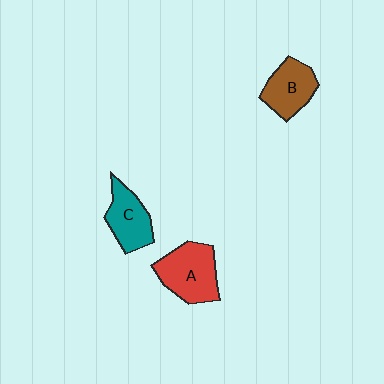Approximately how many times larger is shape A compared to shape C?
Approximately 1.3 times.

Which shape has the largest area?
Shape A (red).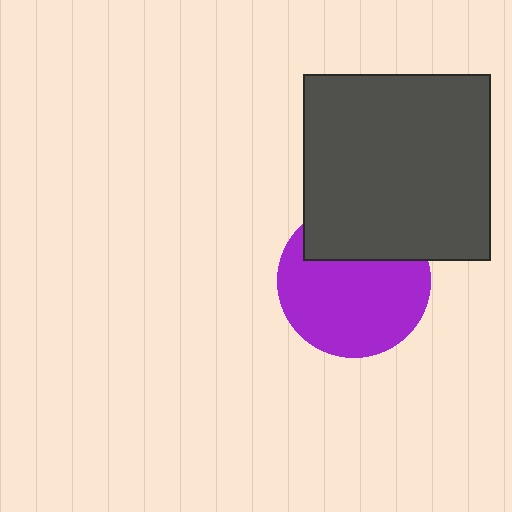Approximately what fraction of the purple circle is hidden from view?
Roughly 31% of the purple circle is hidden behind the dark gray square.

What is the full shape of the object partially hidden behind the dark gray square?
The partially hidden object is a purple circle.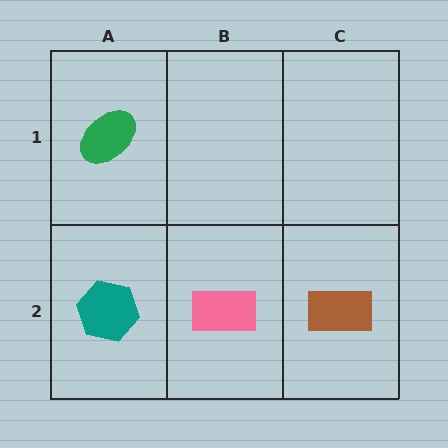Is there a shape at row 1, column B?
No, that cell is empty.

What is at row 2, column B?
A pink rectangle.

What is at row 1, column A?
A green ellipse.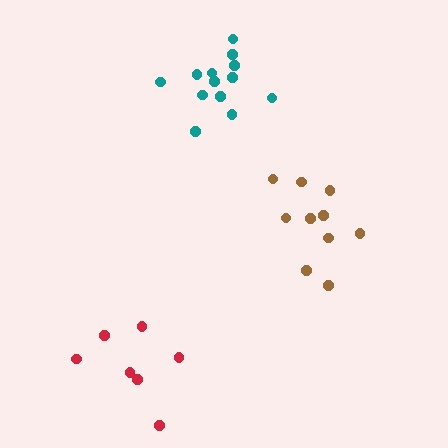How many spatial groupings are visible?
There are 3 spatial groupings.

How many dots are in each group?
Group 1: 13 dots, Group 2: 10 dots, Group 3: 7 dots (30 total).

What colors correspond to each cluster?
The clusters are colored: teal, brown, red.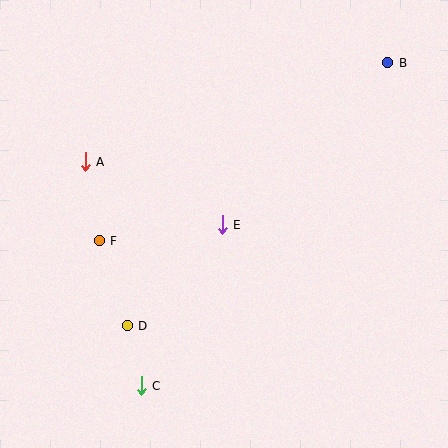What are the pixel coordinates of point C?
Point C is at (141, 386).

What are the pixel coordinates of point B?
Point B is at (388, 63).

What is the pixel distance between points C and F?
The distance between C and F is 151 pixels.